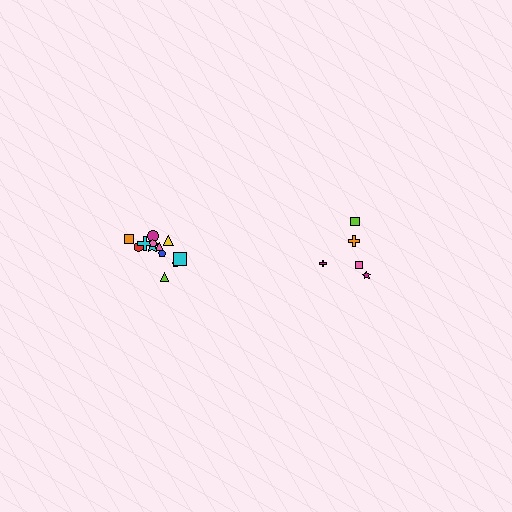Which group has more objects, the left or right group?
The left group.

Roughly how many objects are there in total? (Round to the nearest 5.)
Roughly 15 objects in total.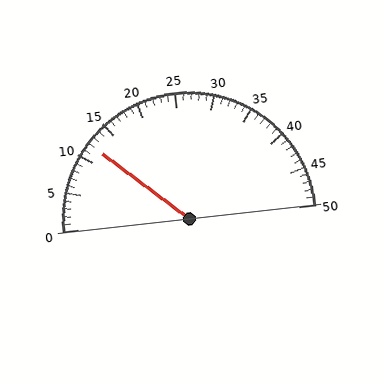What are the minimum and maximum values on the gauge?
The gauge ranges from 0 to 50.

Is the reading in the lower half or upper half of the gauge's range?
The reading is in the lower half of the range (0 to 50).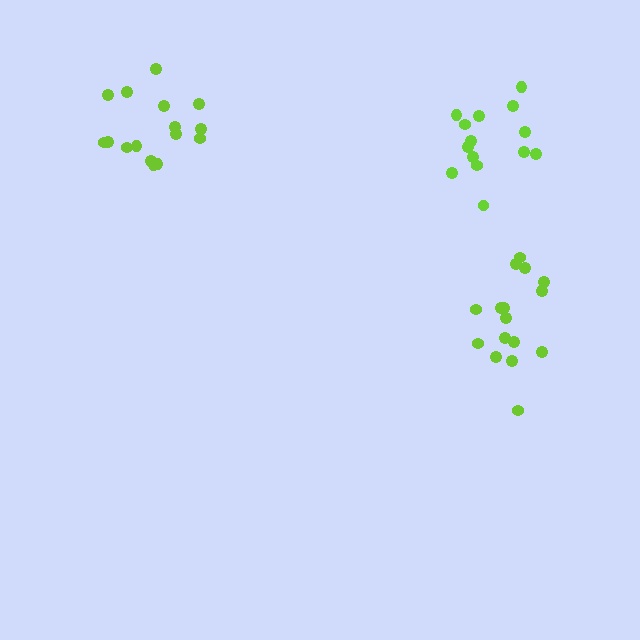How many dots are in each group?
Group 1: 16 dots, Group 2: 16 dots, Group 3: 14 dots (46 total).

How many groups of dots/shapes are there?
There are 3 groups.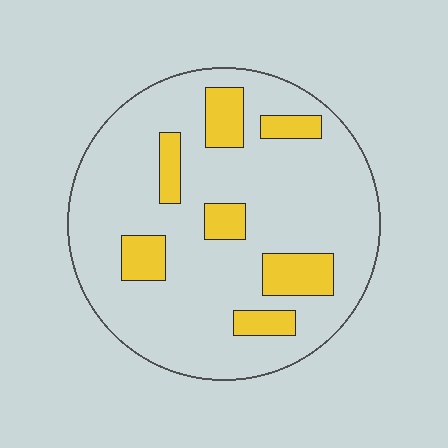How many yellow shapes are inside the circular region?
7.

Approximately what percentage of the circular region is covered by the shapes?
Approximately 20%.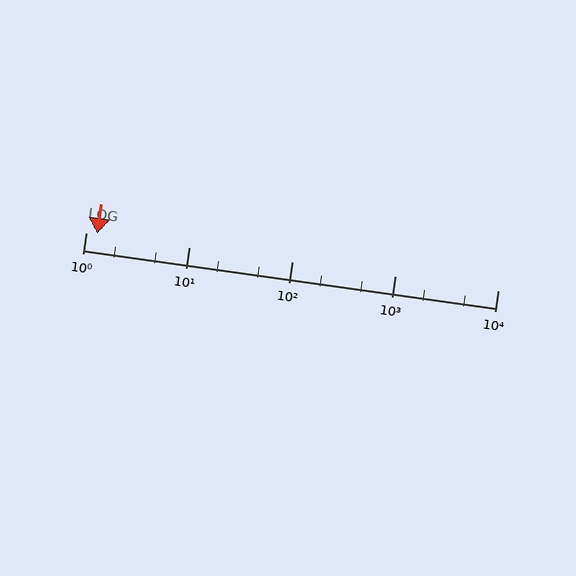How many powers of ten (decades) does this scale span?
The scale spans 4 decades, from 1 to 10000.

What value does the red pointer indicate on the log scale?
The pointer indicates approximately 1.3.